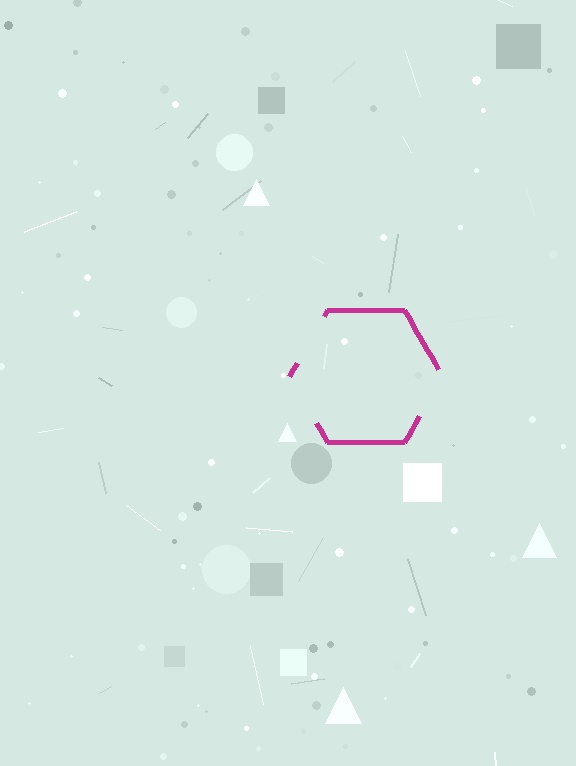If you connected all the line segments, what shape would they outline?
They would outline a hexagon.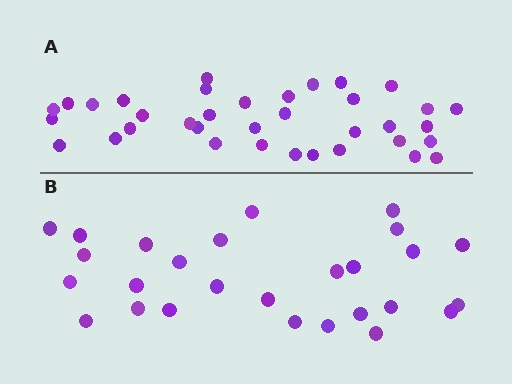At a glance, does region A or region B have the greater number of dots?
Region A (the top region) has more dots.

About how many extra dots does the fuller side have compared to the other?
Region A has roughly 8 or so more dots than region B.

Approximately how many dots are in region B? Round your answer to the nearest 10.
About 30 dots. (The exact count is 27, which rounds to 30.)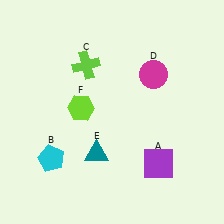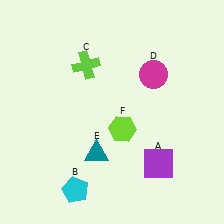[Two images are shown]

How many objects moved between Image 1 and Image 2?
2 objects moved between the two images.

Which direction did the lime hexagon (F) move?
The lime hexagon (F) moved right.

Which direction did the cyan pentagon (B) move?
The cyan pentagon (B) moved down.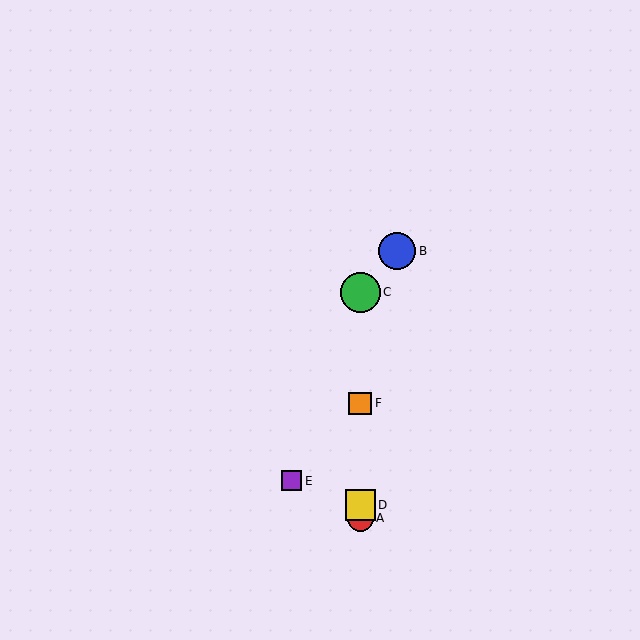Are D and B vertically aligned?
No, D is at x≈360 and B is at x≈397.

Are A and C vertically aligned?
Yes, both are at x≈360.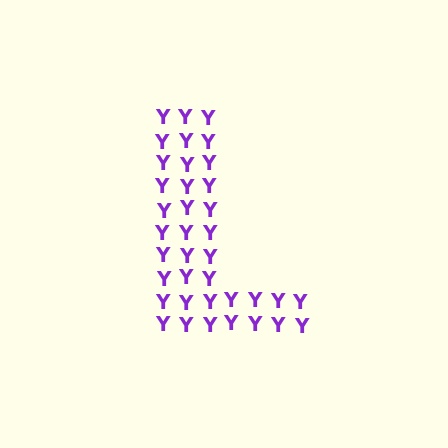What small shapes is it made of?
It is made of small letter Y's.